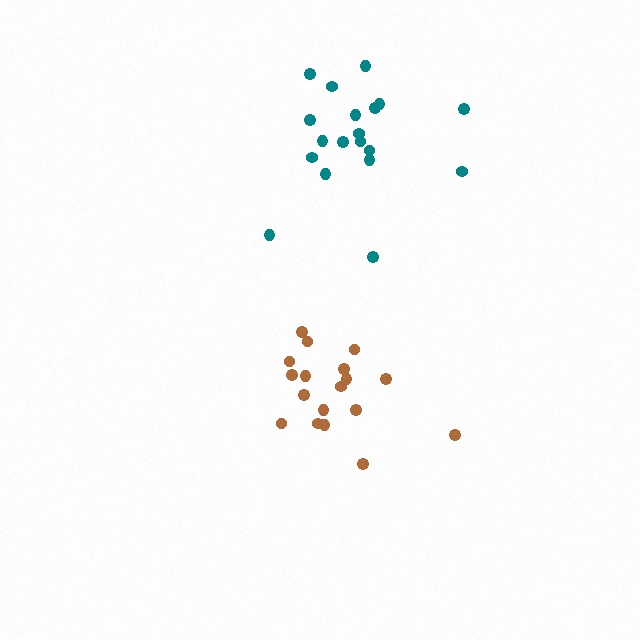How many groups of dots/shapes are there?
There are 2 groups.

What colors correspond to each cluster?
The clusters are colored: teal, brown.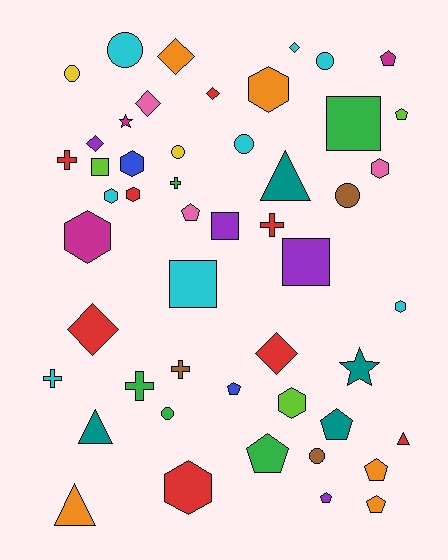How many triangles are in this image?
There are 4 triangles.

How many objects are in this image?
There are 50 objects.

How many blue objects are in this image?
There are 2 blue objects.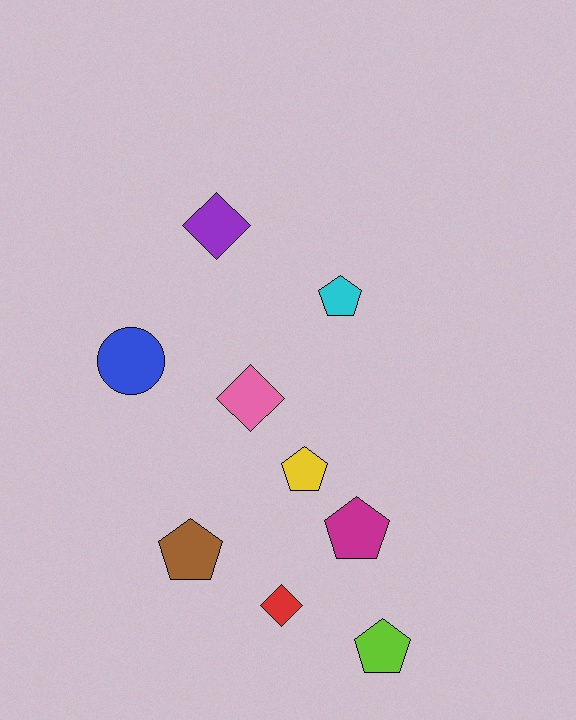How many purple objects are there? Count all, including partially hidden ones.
There is 1 purple object.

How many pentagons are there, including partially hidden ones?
There are 5 pentagons.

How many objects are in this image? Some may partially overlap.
There are 9 objects.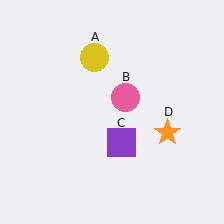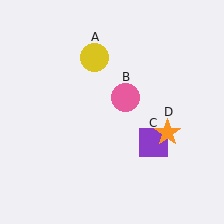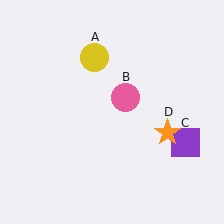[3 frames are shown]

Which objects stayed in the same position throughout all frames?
Yellow circle (object A) and pink circle (object B) and orange star (object D) remained stationary.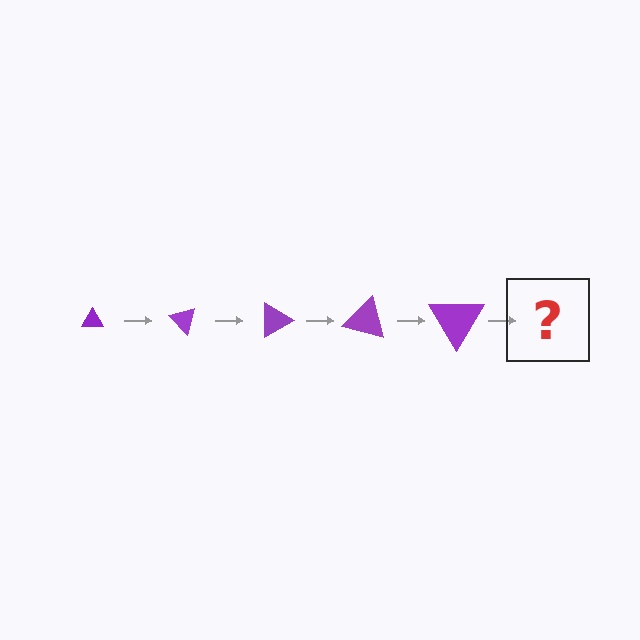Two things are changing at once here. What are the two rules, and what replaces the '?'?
The two rules are that the triangle grows larger each step and it rotates 45 degrees each step. The '?' should be a triangle, larger than the previous one and rotated 225 degrees from the start.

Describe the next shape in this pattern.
It should be a triangle, larger than the previous one and rotated 225 degrees from the start.